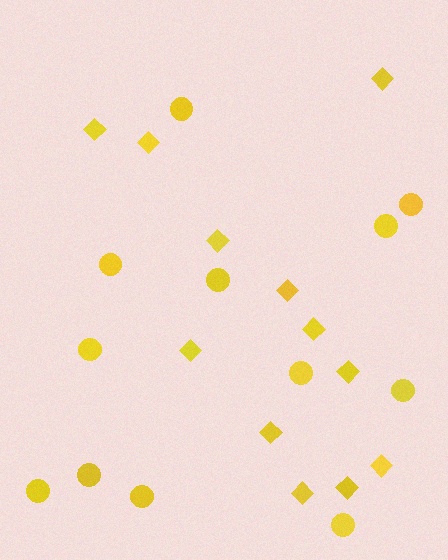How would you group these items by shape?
There are 2 groups: one group of diamonds (12) and one group of circles (12).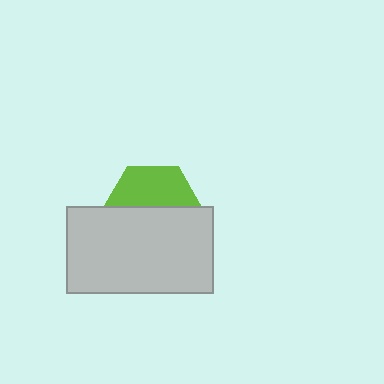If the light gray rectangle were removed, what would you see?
You would see the complete lime hexagon.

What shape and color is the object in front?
The object in front is a light gray rectangle.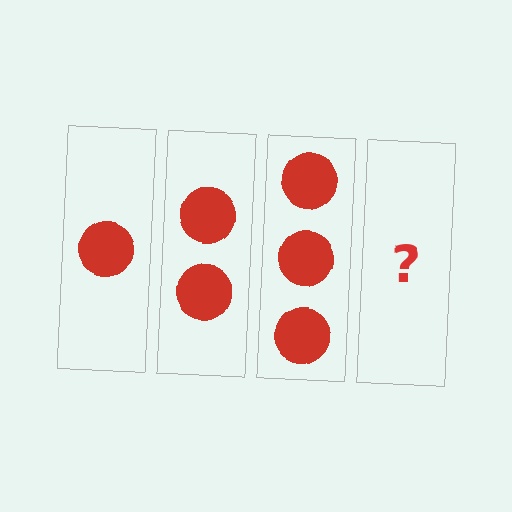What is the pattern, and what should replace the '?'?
The pattern is that each step adds one more circle. The '?' should be 4 circles.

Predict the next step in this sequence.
The next step is 4 circles.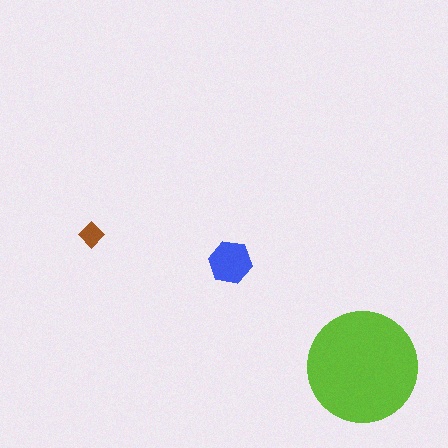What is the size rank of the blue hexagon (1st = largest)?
2nd.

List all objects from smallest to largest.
The brown diamond, the blue hexagon, the lime circle.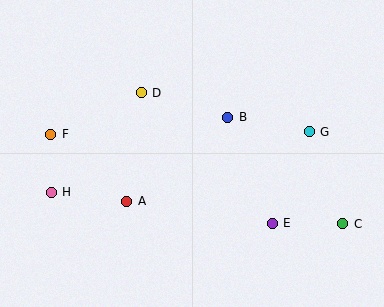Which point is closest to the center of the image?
Point B at (228, 117) is closest to the center.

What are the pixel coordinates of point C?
Point C is at (343, 224).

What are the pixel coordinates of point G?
Point G is at (309, 132).